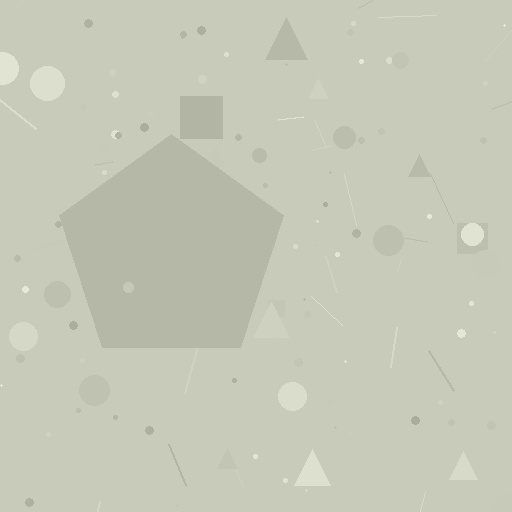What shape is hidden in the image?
A pentagon is hidden in the image.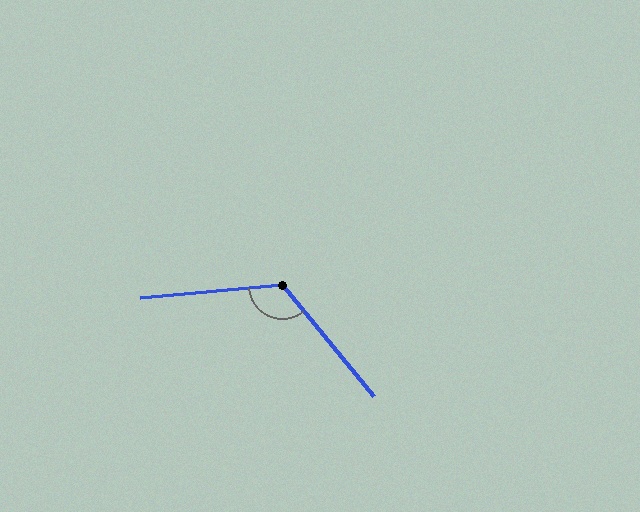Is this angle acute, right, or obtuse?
It is obtuse.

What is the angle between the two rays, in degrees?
Approximately 124 degrees.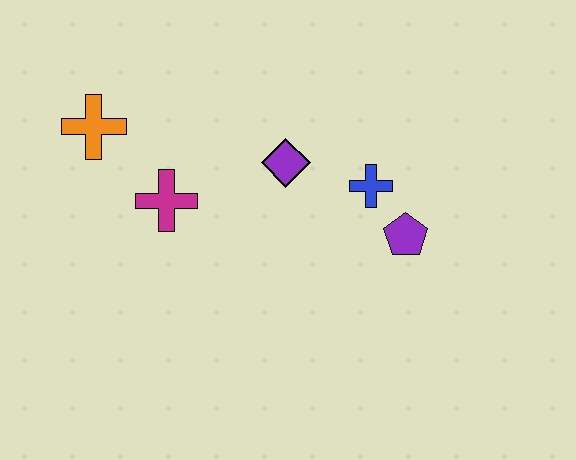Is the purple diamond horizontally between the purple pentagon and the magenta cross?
Yes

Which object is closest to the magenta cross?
The orange cross is closest to the magenta cross.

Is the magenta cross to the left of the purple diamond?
Yes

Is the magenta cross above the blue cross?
No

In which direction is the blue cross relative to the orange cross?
The blue cross is to the right of the orange cross.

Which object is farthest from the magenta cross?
The purple pentagon is farthest from the magenta cross.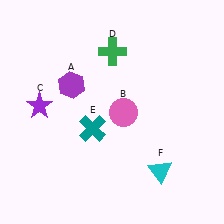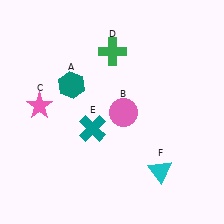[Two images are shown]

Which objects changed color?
A changed from purple to teal. C changed from purple to pink.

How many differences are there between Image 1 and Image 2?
There are 2 differences between the two images.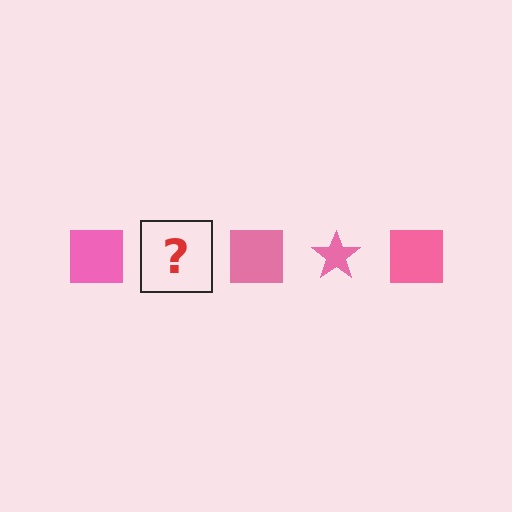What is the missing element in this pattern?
The missing element is a pink star.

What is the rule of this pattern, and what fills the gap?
The rule is that the pattern cycles through square, star shapes in pink. The gap should be filled with a pink star.